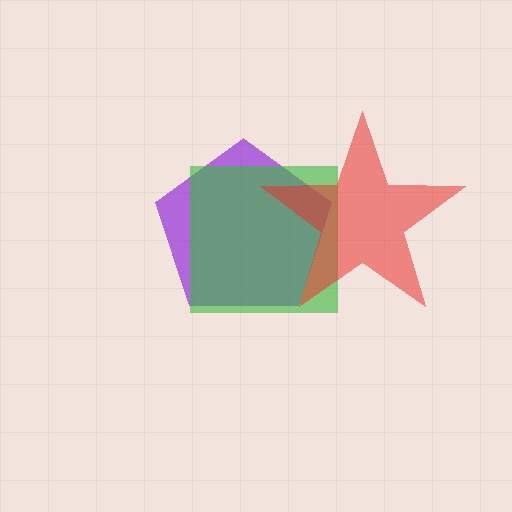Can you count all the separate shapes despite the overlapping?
Yes, there are 3 separate shapes.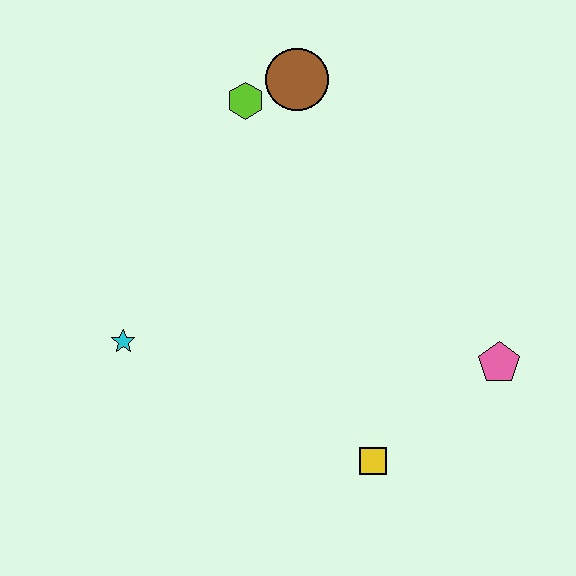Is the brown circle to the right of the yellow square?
No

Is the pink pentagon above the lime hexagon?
No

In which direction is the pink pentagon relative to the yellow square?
The pink pentagon is to the right of the yellow square.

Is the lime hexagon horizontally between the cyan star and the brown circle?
Yes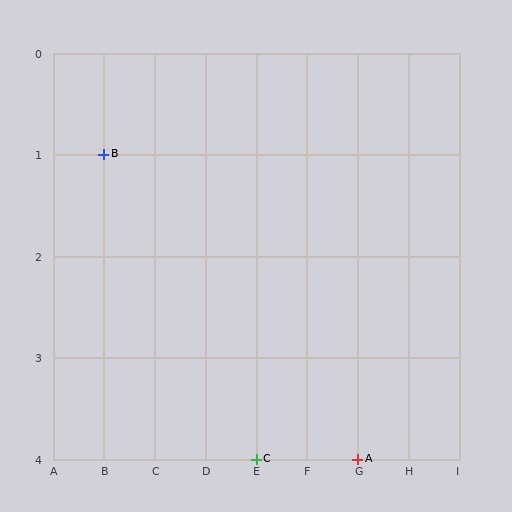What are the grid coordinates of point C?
Point C is at grid coordinates (E, 4).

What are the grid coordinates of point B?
Point B is at grid coordinates (B, 1).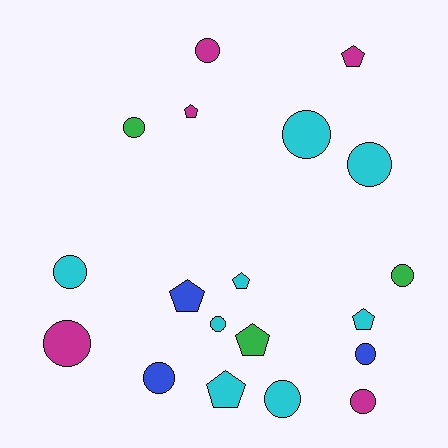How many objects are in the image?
There are 19 objects.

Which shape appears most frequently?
Circle, with 12 objects.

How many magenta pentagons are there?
There are 2 magenta pentagons.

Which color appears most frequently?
Cyan, with 8 objects.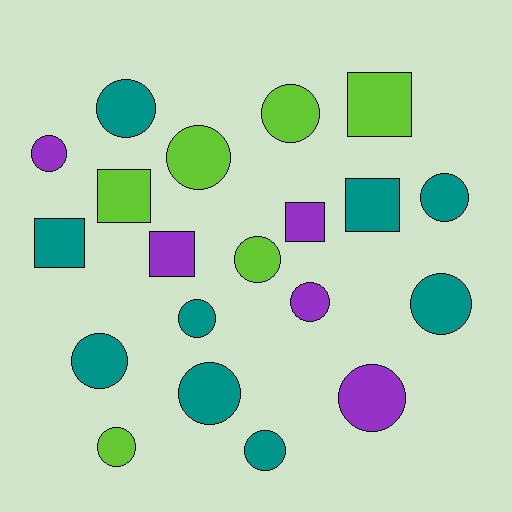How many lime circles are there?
There are 4 lime circles.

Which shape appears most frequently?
Circle, with 14 objects.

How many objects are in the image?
There are 20 objects.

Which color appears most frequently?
Teal, with 9 objects.